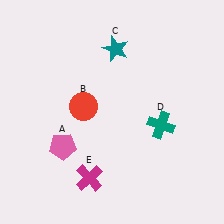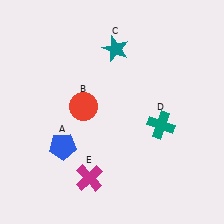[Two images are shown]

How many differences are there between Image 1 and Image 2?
There is 1 difference between the two images.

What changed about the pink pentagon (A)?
In Image 1, A is pink. In Image 2, it changed to blue.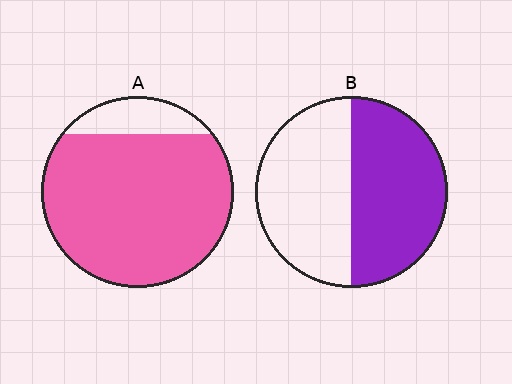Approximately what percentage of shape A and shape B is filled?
A is approximately 85% and B is approximately 50%.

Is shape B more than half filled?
Roughly half.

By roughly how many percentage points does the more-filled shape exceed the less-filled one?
By roughly 35 percentage points (A over B).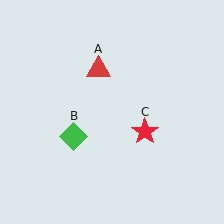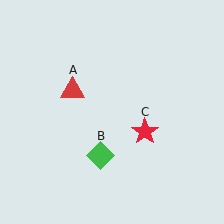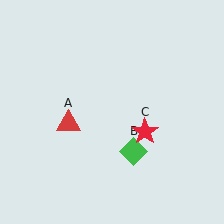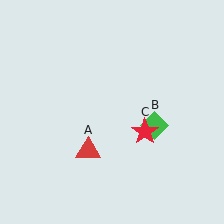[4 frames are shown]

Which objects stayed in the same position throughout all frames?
Red star (object C) remained stationary.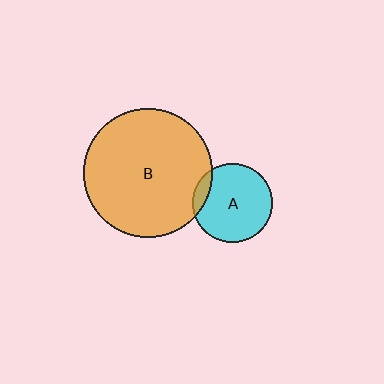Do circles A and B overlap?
Yes.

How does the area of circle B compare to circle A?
Approximately 2.6 times.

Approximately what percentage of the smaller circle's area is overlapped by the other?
Approximately 10%.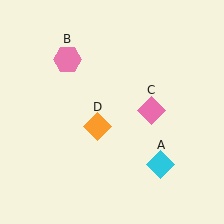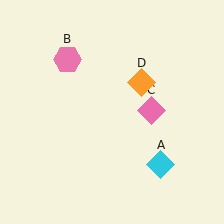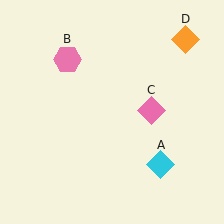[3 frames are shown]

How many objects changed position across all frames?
1 object changed position: orange diamond (object D).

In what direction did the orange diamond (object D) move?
The orange diamond (object D) moved up and to the right.